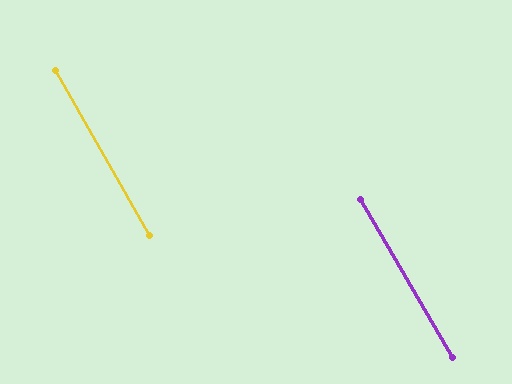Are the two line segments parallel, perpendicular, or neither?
Parallel — their directions differ by only 0.7°.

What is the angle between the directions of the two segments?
Approximately 1 degree.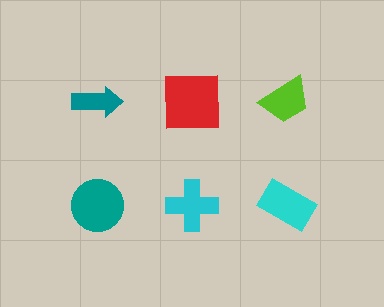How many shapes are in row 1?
3 shapes.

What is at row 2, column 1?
A teal circle.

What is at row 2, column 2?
A cyan cross.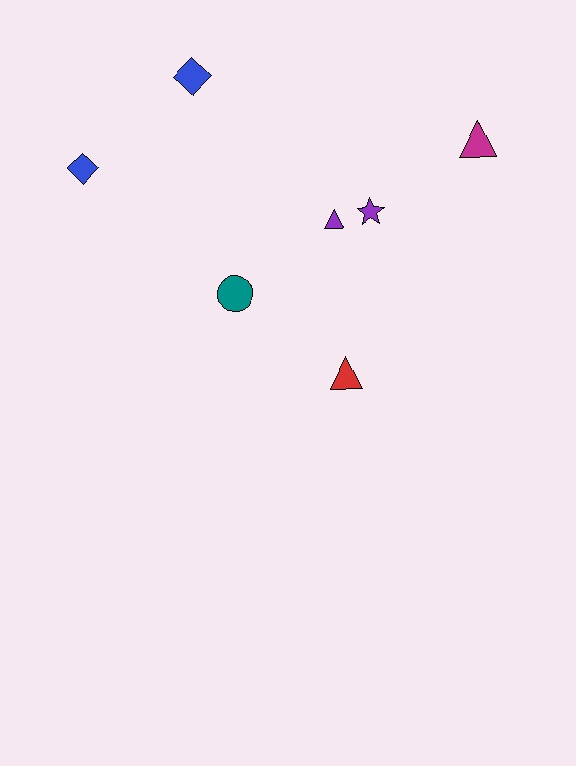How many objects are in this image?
There are 7 objects.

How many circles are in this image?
There is 1 circle.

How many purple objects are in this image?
There are 2 purple objects.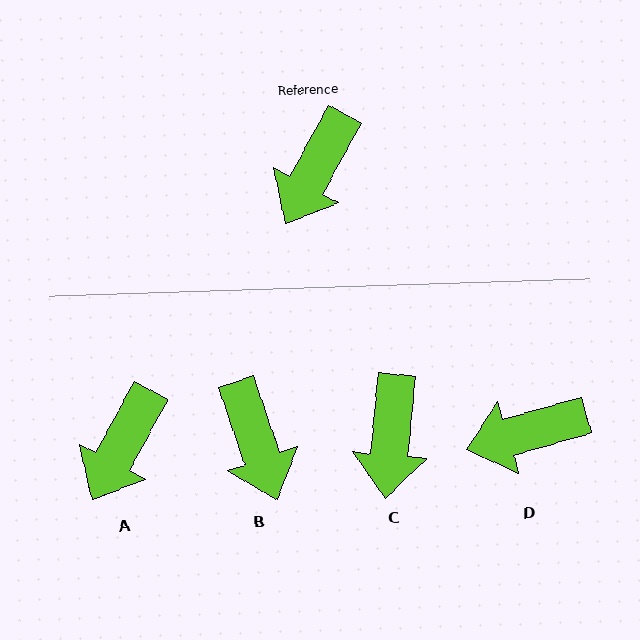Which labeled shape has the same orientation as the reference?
A.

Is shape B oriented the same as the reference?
No, it is off by about 48 degrees.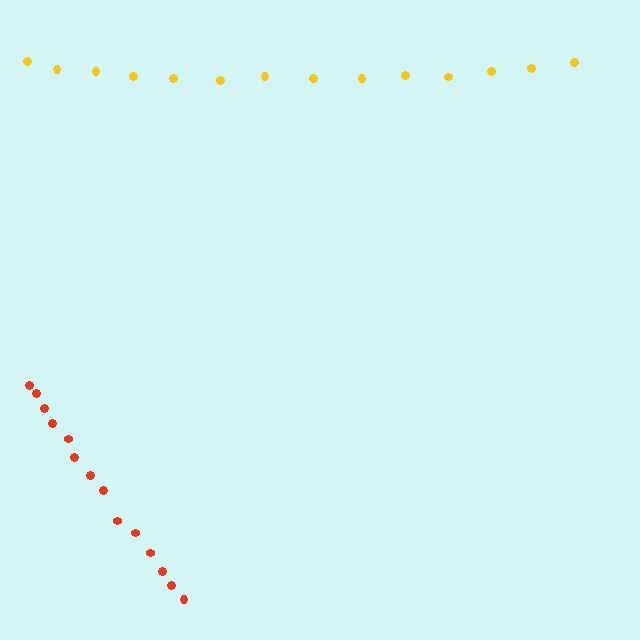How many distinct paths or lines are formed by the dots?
There are 2 distinct paths.